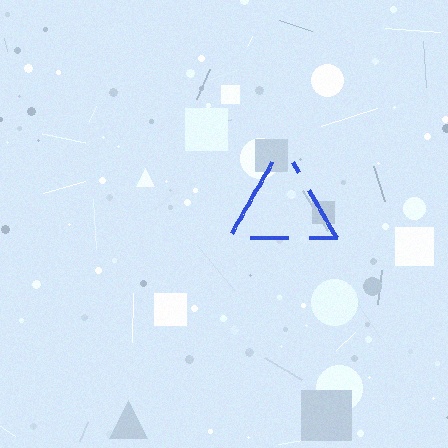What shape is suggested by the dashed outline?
The dashed outline suggests a triangle.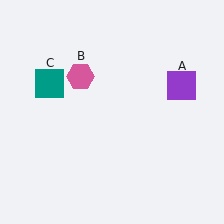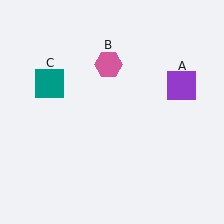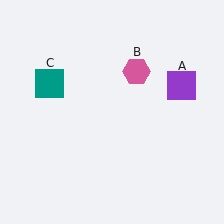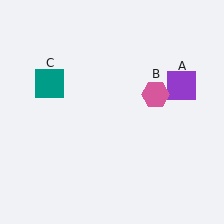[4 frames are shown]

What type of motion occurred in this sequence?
The pink hexagon (object B) rotated clockwise around the center of the scene.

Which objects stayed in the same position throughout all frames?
Purple square (object A) and teal square (object C) remained stationary.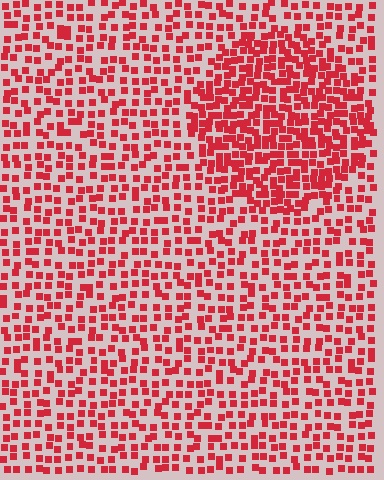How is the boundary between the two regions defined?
The boundary is defined by a change in element density (approximately 1.8x ratio). All elements are the same color, size, and shape.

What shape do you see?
I see a circle.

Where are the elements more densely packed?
The elements are more densely packed inside the circle boundary.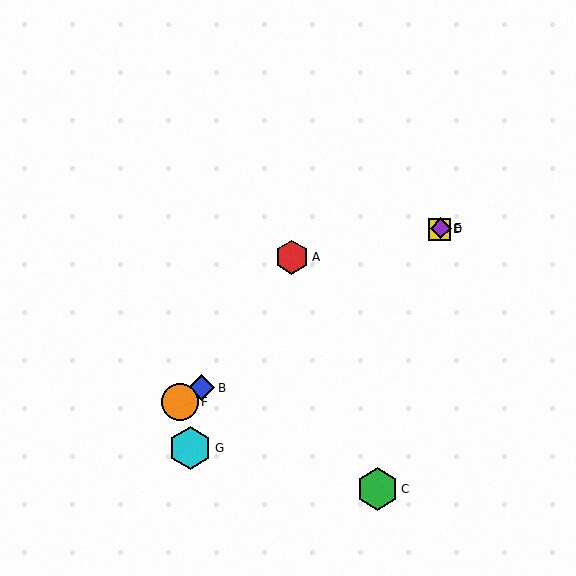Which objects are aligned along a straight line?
Objects B, D, E, F are aligned along a straight line.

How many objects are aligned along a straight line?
4 objects (B, D, E, F) are aligned along a straight line.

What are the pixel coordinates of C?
Object C is at (377, 489).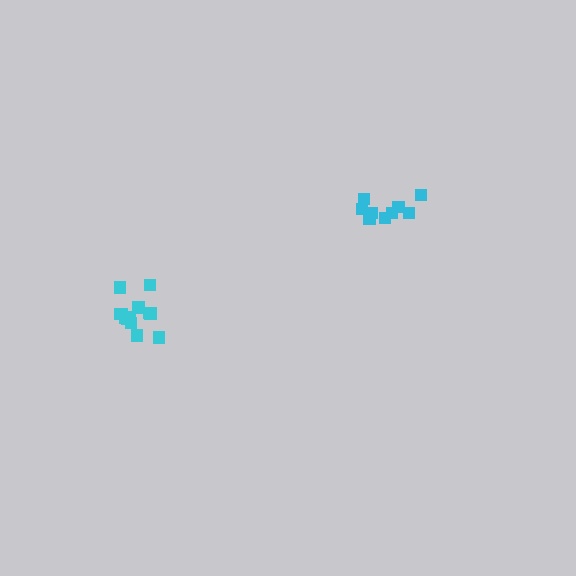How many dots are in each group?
Group 1: 13 dots, Group 2: 9 dots (22 total).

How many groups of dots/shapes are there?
There are 2 groups.